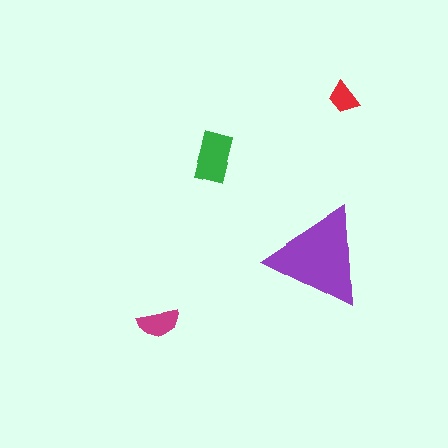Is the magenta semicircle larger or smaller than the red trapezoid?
Larger.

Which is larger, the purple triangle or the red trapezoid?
The purple triangle.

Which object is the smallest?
The red trapezoid.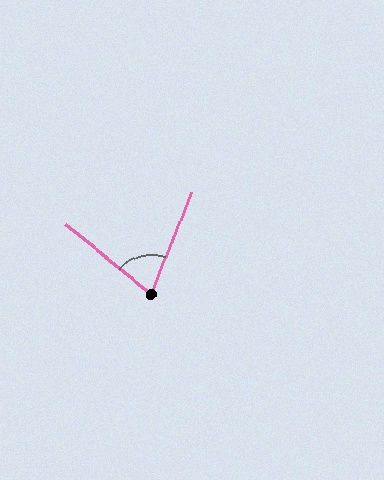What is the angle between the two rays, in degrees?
Approximately 72 degrees.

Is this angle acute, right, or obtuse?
It is acute.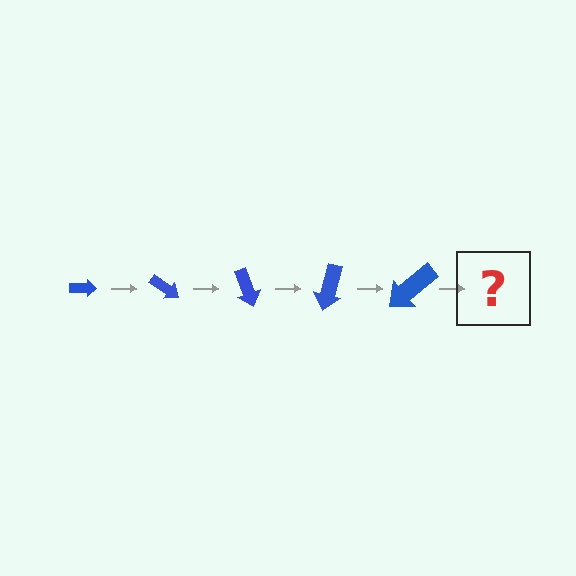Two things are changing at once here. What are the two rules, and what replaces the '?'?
The two rules are that the arrow grows larger each step and it rotates 35 degrees each step. The '?' should be an arrow, larger than the previous one and rotated 175 degrees from the start.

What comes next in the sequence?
The next element should be an arrow, larger than the previous one and rotated 175 degrees from the start.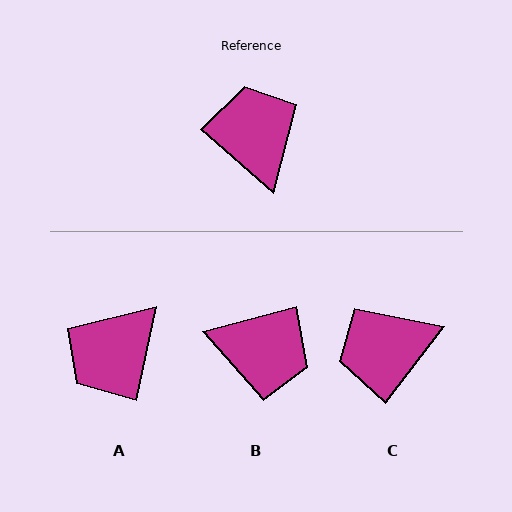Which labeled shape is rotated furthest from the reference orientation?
B, about 124 degrees away.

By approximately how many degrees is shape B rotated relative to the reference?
Approximately 124 degrees clockwise.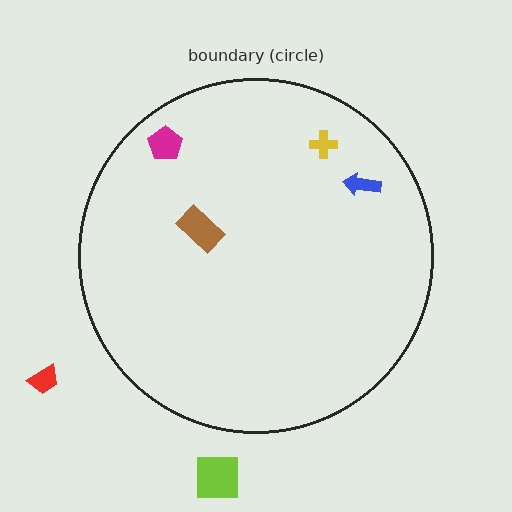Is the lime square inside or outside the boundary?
Outside.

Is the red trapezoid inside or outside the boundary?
Outside.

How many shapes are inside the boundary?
4 inside, 2 outside.